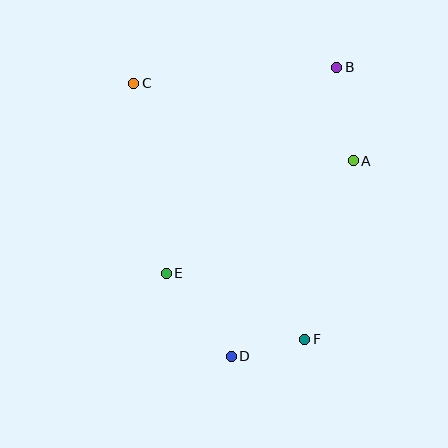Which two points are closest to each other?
Points D and F are closest to each other.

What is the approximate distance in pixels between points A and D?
The distance between A and D is approximately 230 pixels.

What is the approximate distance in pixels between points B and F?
The distance between B and F is approximately 274 pixels.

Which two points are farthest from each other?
Points C and F are farthest from each other.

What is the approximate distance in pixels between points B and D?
The distance between B and D is approximately 307 pixels.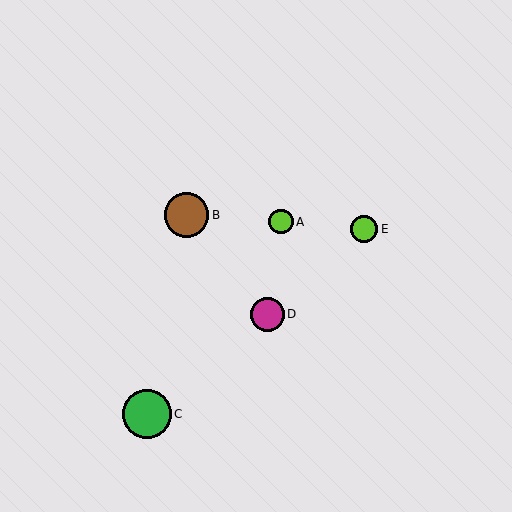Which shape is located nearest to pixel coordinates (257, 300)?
The magenta circle (labeled D) at (268, 314) is nearest to that location.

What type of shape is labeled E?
Shape E is a lime circle.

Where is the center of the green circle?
The center of the green circle is at (147, 414).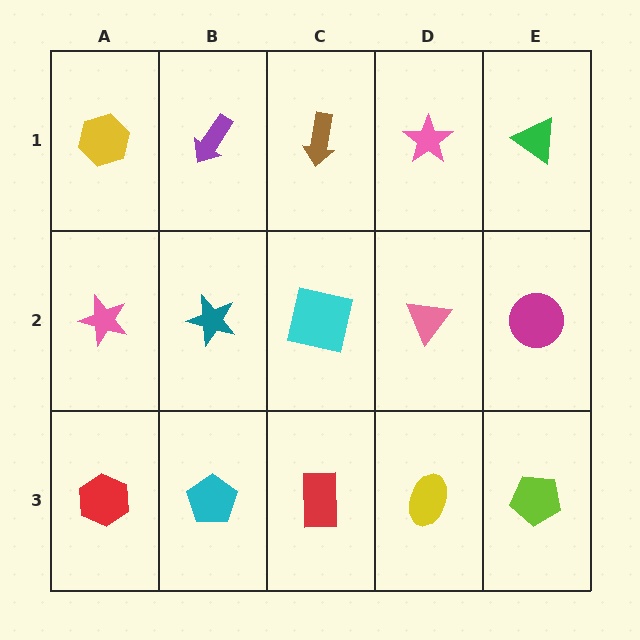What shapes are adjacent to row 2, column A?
A yellow hexagon (row 1, column A), a red hexagon (row 3, column A), a teal star (row 2, column B).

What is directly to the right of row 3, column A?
A cyan pentagon.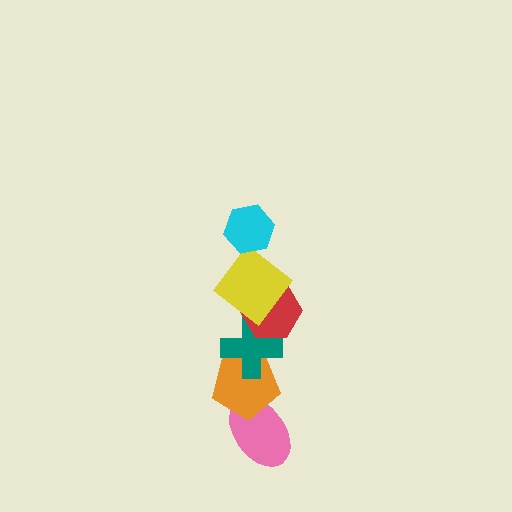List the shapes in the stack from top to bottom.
From top to bottom: the cyan hexagon, the yellow diamond, the red hexagon, the teal cross, the orange pentagon, the pink ellipse.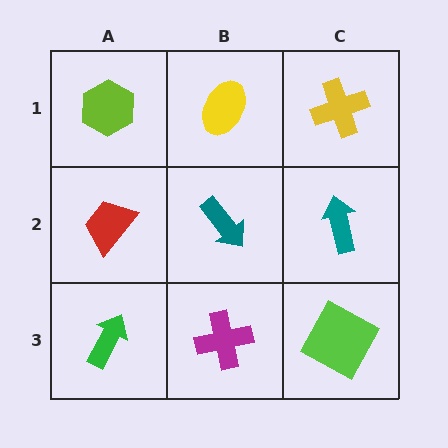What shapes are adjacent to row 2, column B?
A yellow ellipse (row 1, column B), a magenta cross (row 3, column B), a red trapezoid (row 2, column A), a teal arrow (row 2, column C).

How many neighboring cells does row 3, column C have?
2.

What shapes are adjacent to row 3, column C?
A teal arrow (row 2, column C), a magenta cross (row 3, column B).